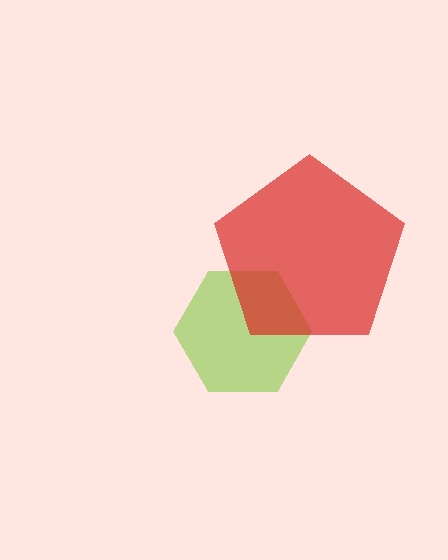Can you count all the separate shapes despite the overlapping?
Yes, there are 2 separate shapes.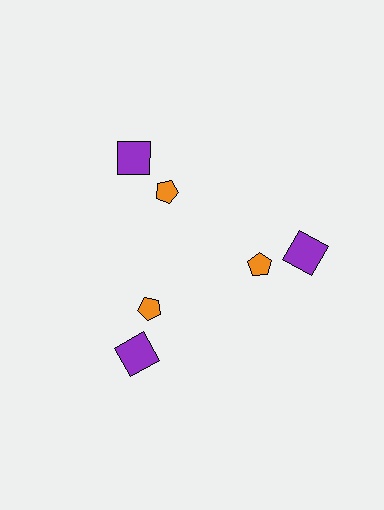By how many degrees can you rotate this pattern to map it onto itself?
The pattern maps onto itself every 120 degrees of rotation.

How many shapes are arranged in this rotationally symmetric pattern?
There are 6 shapes, arranged in 3 groups of 2.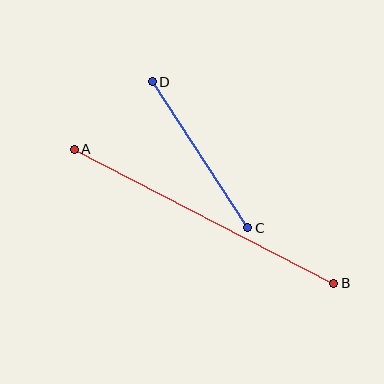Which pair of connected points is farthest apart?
Points A and B are farthest apart.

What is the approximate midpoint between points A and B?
The midpoint is at approximately (204, 216) pixels.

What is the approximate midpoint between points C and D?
The midpoint is at approximately (200, 155) pixels.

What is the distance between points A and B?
The distance is approximately 292 pixels.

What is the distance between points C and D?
The distance is approximately 175 pixels.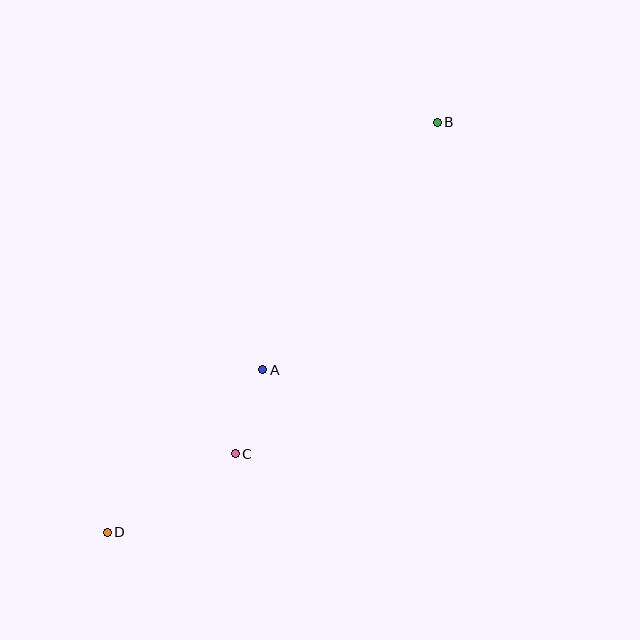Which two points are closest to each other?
Points A and C are closest to each other.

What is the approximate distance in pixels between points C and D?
The distance between C and D is approximately 150 pixels.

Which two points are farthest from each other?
Points B and D are farthest from each other.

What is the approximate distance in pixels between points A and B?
The distance between A and B is approximately 302 pixels.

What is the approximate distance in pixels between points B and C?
The distance between B and C is approximately 388 pixels.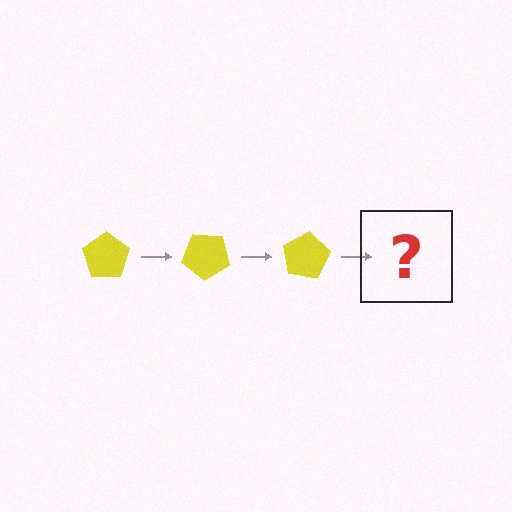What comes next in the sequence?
The next element should be a yellow pentagon rotated 120 degrees.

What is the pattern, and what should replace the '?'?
The pattern is that the pentagon rotates 40 degrees each step. The '?' should be a yellow pentagon rotated 120 degrees.